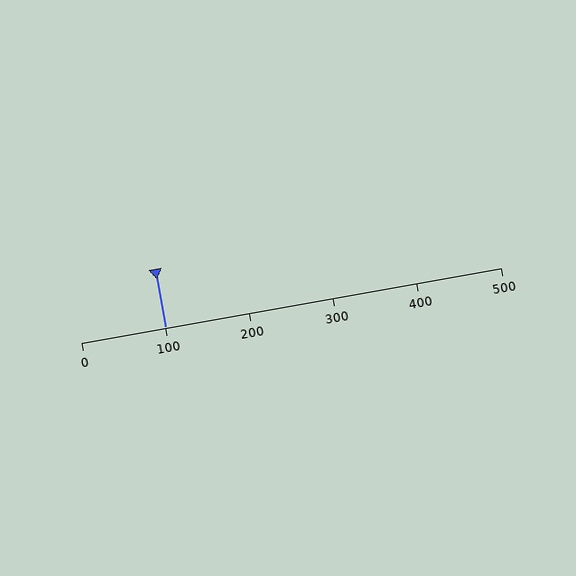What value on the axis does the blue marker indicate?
The marker indicates approximately 100.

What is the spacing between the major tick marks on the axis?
The major ticks are spaced 100 apart.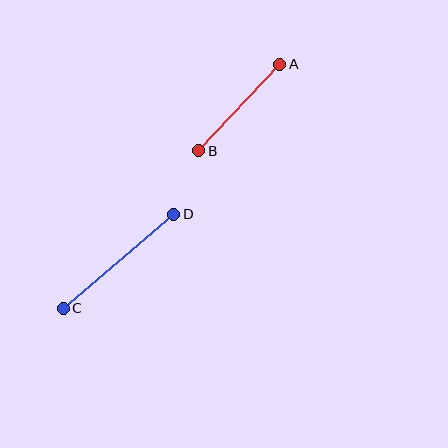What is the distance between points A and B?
The distance is approximately 119 pixels.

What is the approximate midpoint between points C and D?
The midpoint is at approximately (119, 261) pixels.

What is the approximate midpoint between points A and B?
The midpoint is at approximately (239, 108) pixels.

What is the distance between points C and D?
The distance is approximately 145 pixels.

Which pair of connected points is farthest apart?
Points C and D are farthest apart.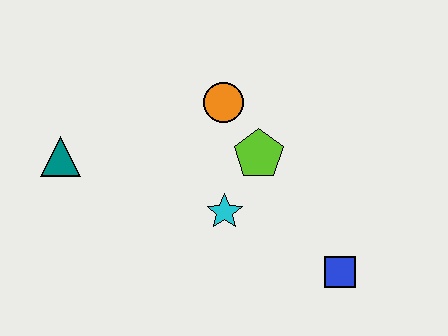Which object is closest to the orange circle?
The lime pentagon is closest to the orange circle.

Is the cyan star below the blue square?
No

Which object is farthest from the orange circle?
The blue square is farthest from the orange circle.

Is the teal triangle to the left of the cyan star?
Yes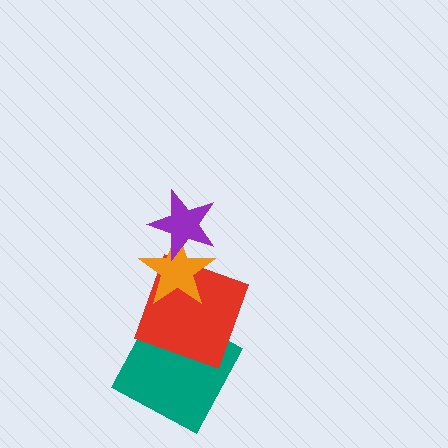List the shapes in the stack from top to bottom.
From top to bottom: the purple star, the orange star, the red square, the teal square.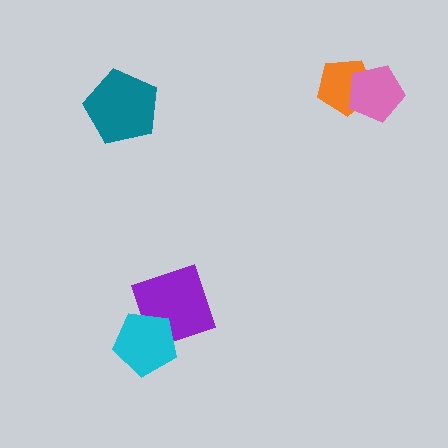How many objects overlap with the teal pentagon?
0 objects overlap with the teal pentagon.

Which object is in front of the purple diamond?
The cyan pentagon is in front of the purple diamond.